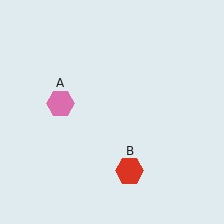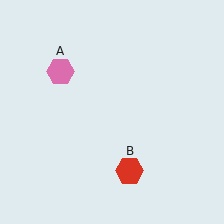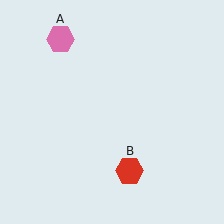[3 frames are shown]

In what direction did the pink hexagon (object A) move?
The pink hexagon (object A) moved up.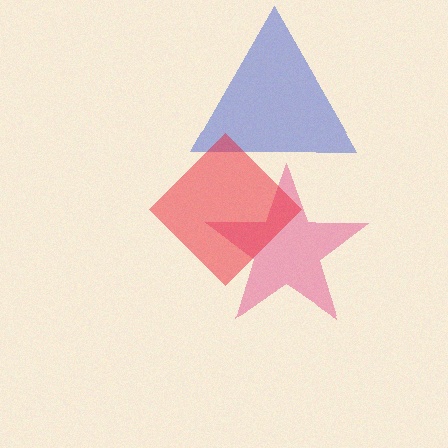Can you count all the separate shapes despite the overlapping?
Yes, there are 3 separate shapes.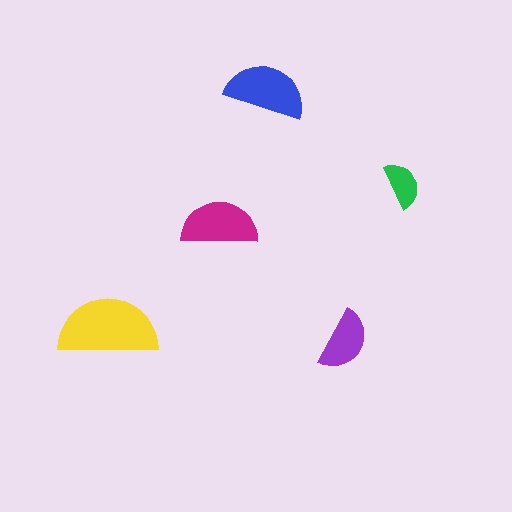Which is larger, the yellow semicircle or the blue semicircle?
The yellow one.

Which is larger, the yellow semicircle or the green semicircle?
The yellow one.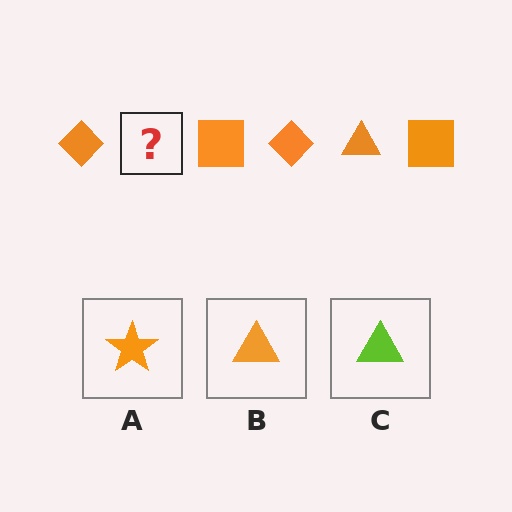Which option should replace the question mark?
Option B.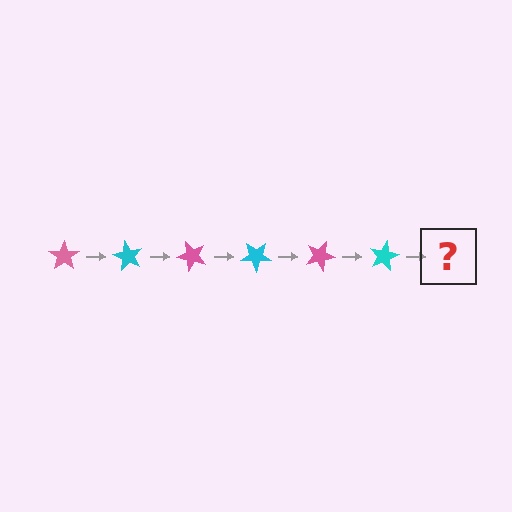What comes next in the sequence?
The next element should be a pink star, rotated 360 degrees from the start.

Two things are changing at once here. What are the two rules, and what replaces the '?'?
The two rules are that it rotates 60 degrees each step and the color cycles through pink and cyan. The '?' should be a pink star, rotated 360 degrees from the start.